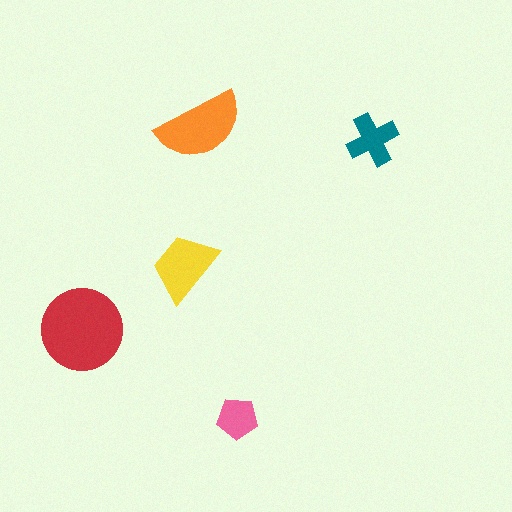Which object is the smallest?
The pink pentagon.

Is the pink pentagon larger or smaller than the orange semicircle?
Smaller.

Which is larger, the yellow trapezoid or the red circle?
The red circle.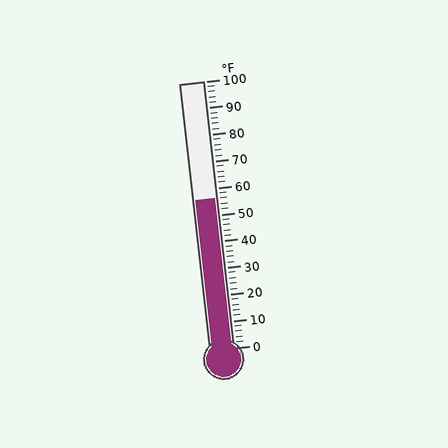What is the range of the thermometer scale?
The thermometer scale ranges from 0°F to 100°F.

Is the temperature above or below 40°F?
The temperature is above 40°F.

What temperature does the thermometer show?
The thermometer shows approximately 56°F.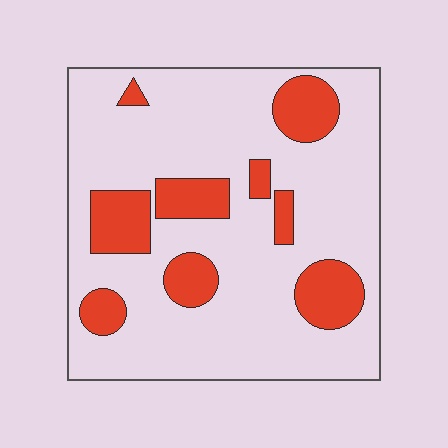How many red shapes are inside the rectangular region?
9.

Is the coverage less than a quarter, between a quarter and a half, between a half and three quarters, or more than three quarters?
Less than a quarter.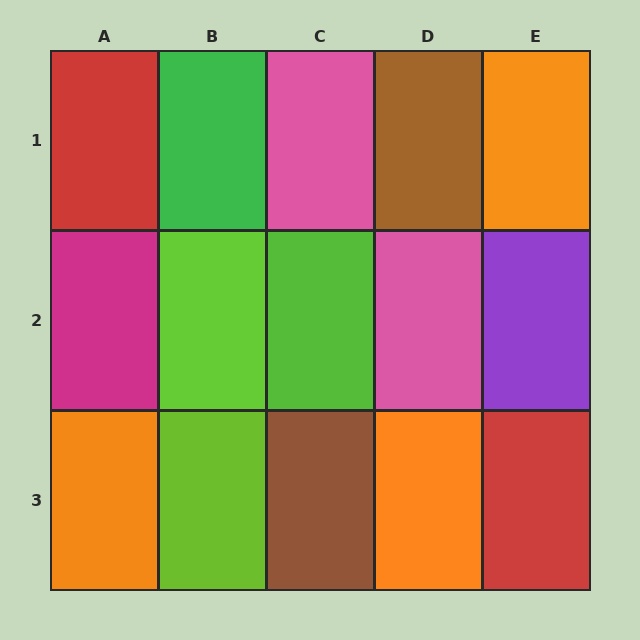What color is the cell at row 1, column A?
Red.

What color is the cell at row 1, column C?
Pink.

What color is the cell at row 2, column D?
Pink.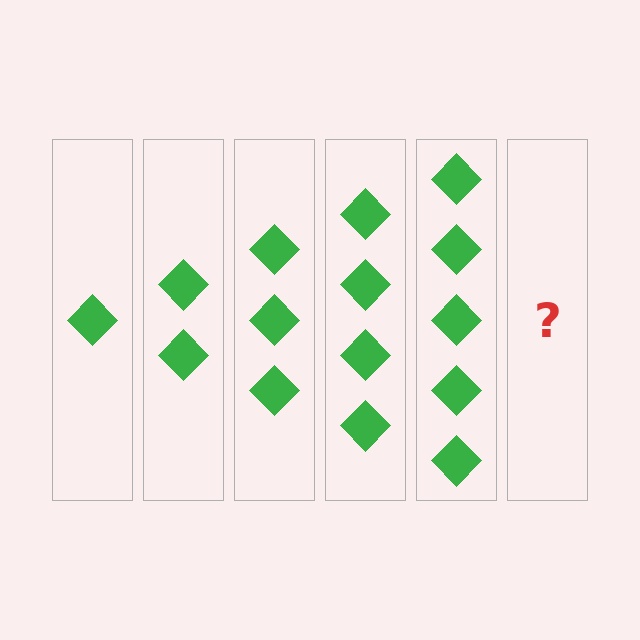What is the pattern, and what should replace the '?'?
The pattern is that each step adds one more diamond. The '?' should be 6 diamonds.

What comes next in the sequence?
The next element should be 6 diamonds.